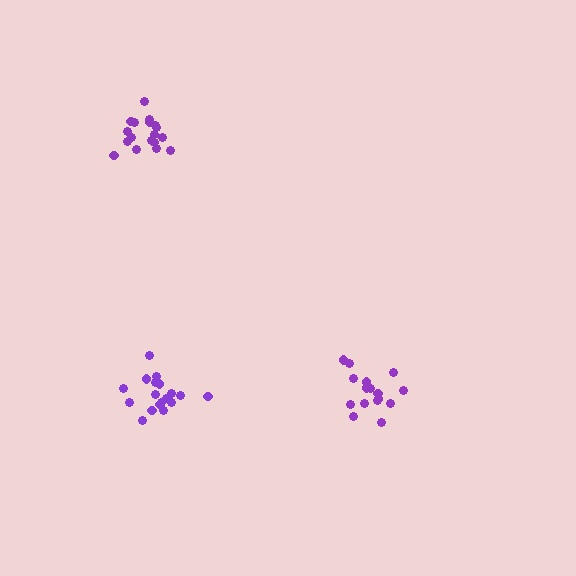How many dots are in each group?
Group 1: 18 dots, Group 2: 16 dots, Group 3: 18 dots (52 total).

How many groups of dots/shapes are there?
There are 3 groups.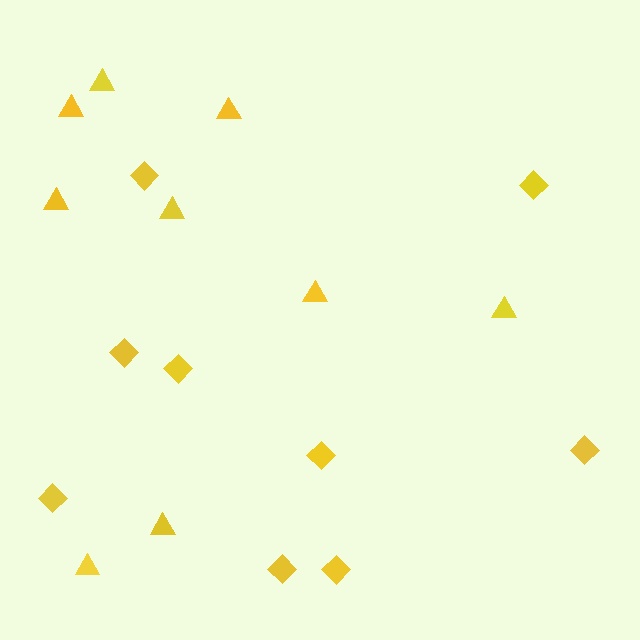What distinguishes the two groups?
There are 2 groups: one group of triangles (9) and one group of diamonds (9).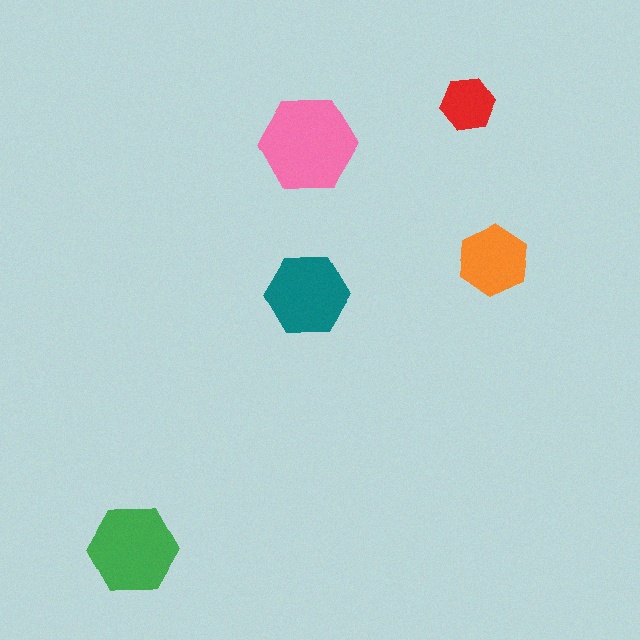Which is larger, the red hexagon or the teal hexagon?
The teal one.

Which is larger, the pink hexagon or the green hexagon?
The pink one.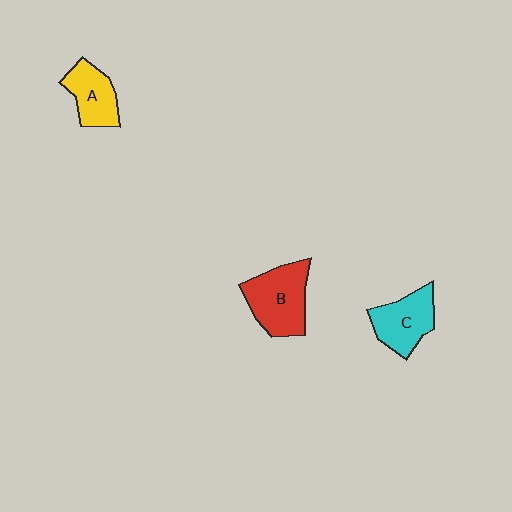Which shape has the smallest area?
Shape A (yellow).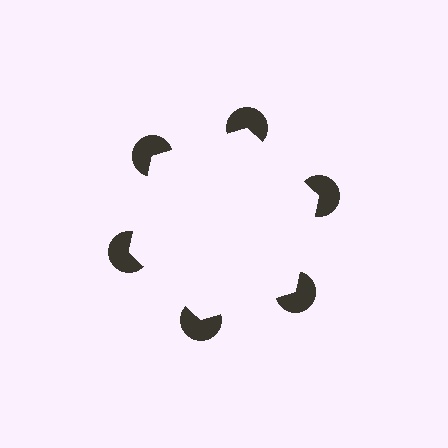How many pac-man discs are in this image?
There are 6 — one at each vertex of the illusory hexagon.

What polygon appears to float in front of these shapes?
An illusory hexagon — its edges are inferred from the aligned wedge cuts in the pac-man discs, not physically drawn.